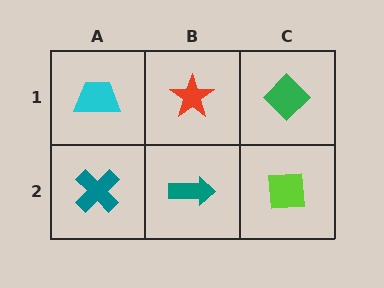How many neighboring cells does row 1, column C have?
2.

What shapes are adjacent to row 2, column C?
A green diamond (row 1, column C), a teal arrow (row 2, column B).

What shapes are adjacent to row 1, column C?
A lime square (row 2, column C), a red star (row 1, column B).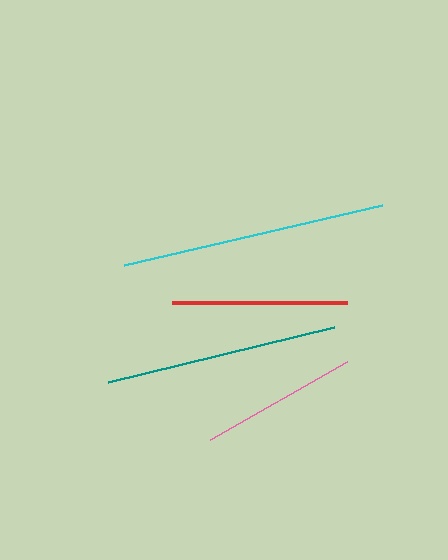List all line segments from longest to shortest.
From longest to shortest: cyan, teal, red, pink.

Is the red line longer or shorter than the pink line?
The red line is longer than the pink line.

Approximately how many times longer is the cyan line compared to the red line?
The cyan line is approximately 1.5 times the length of the red line.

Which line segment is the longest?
The cyan line is the longest at approximately 266 pixels.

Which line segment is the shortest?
The pink line is the shortest at approximately 157 pixels.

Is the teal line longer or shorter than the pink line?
The teal line is longer than the pink line.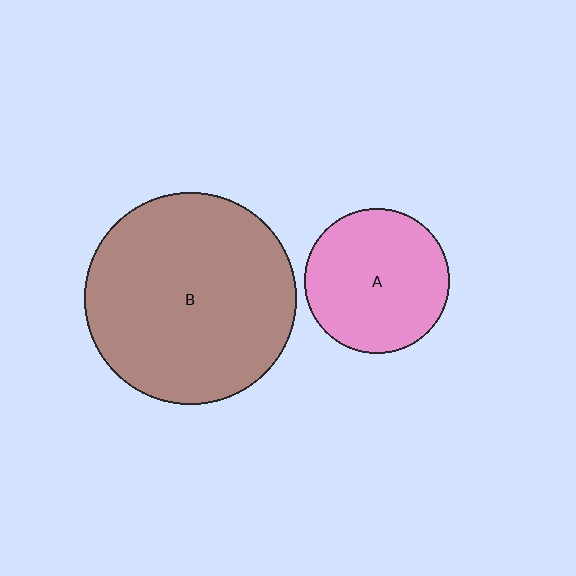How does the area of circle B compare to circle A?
Approximately 2.1 times.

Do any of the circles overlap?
No, none of the circles overlap.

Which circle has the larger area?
Circle B (brown).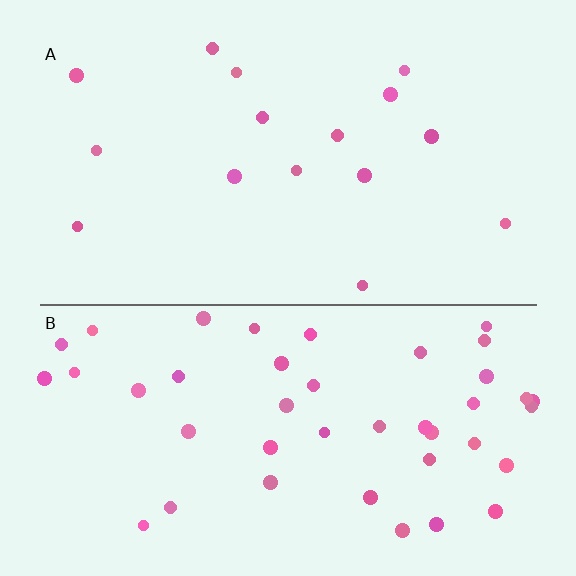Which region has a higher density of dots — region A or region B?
B (the bottom).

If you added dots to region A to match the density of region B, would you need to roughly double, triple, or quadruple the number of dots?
Approximately triple.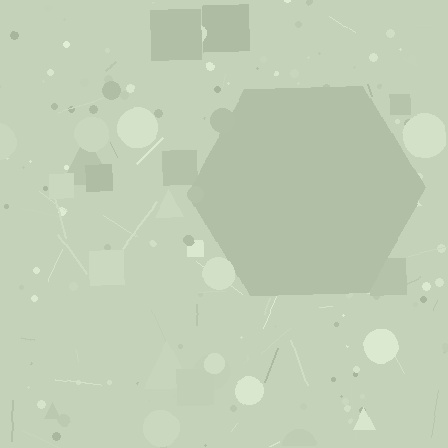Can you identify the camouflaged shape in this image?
The camouflaged shape is a hexagon.